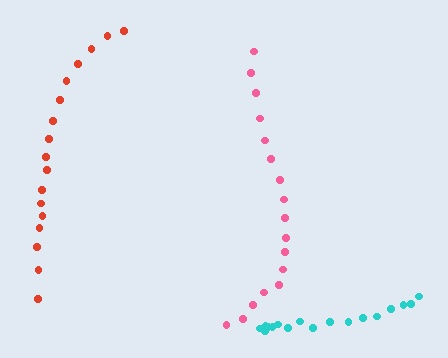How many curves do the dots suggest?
There are 3 distinct paths.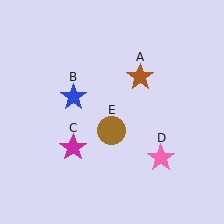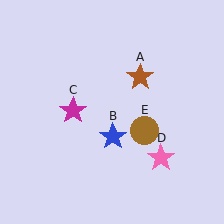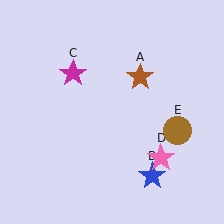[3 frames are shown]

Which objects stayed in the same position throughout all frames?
Brown star (object A) and pink star (object D) remained stationary.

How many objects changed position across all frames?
3 objects changed position: blue star (object B), magenta star (object C), brown circle (object E).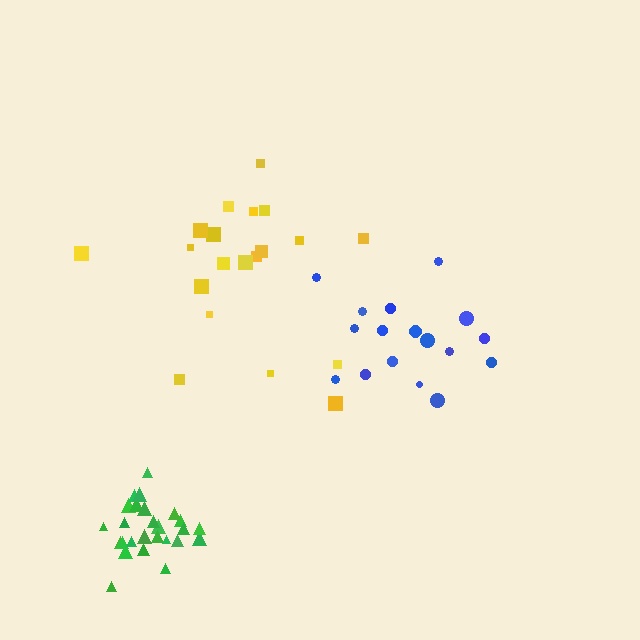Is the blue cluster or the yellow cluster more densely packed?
Blue.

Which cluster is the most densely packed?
Green.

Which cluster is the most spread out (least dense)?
Yellow.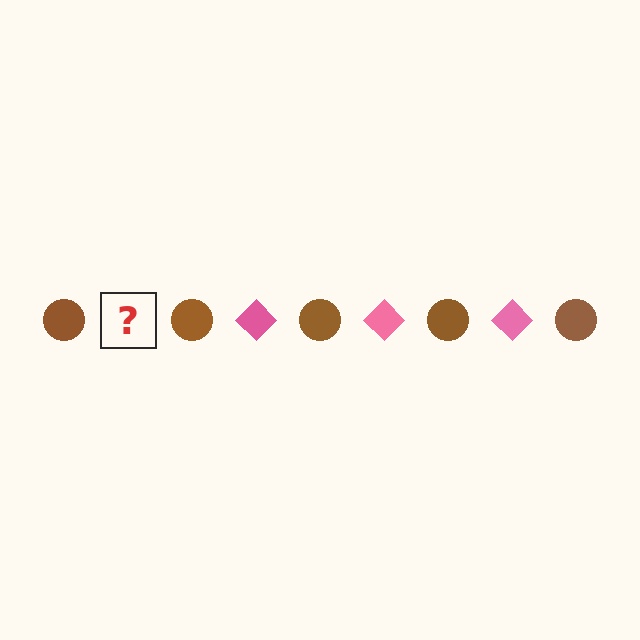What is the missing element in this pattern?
The missing element is a pink diamond.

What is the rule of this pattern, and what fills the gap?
The rule is that the pattern alternates between brown circle and pink diamond. The gap should be filled with a pink diamond.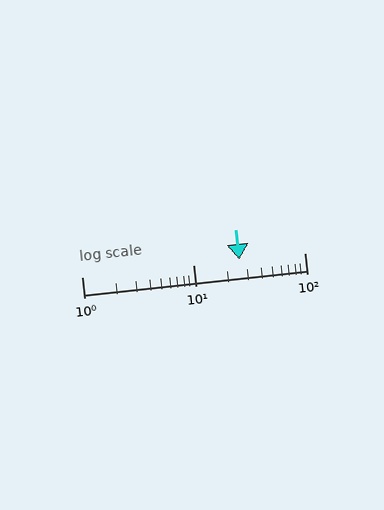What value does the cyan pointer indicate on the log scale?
The pointer indicates approximately 26.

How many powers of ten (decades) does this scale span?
The scale spans 2 decades, from 1 to 100.